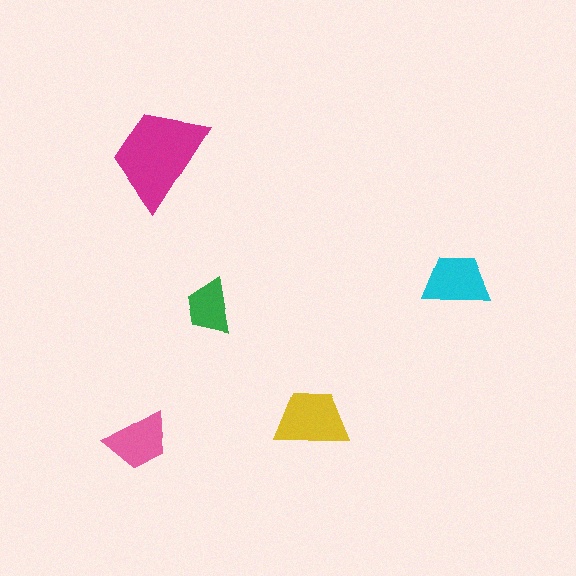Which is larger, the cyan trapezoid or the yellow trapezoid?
The yellow one.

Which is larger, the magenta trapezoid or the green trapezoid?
The magenta one.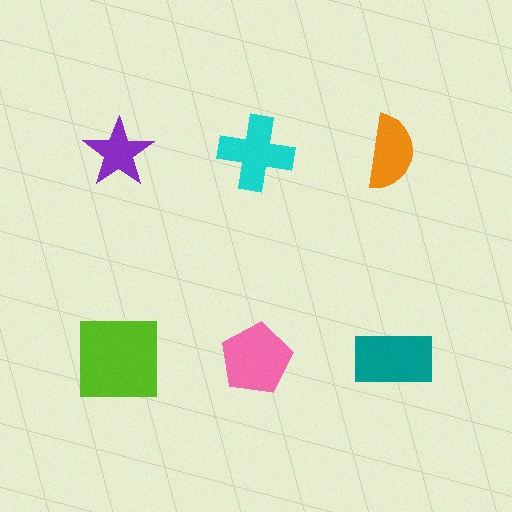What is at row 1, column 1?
A purple star.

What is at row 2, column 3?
A teal rectangle.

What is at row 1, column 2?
A cyan cross.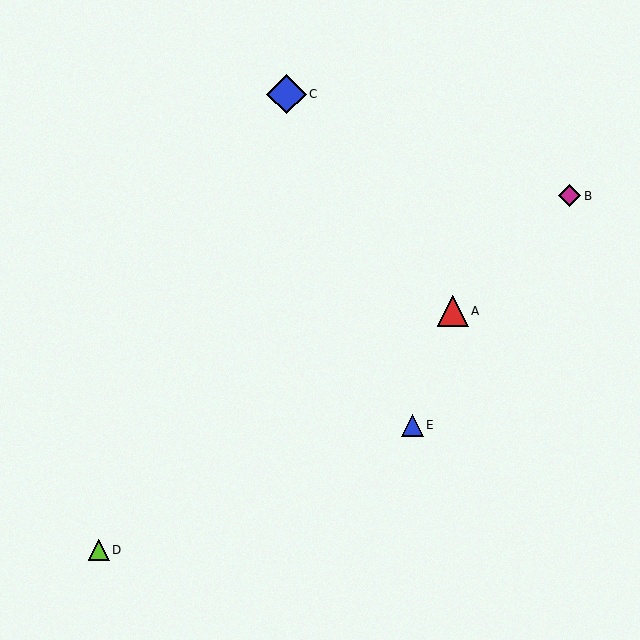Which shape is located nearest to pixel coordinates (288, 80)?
The blue diamond (labeled C) at (287, 94) is nearest to that location.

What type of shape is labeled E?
Shape E is a blue triangle.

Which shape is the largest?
The blue diamond (labeled C) is the largest.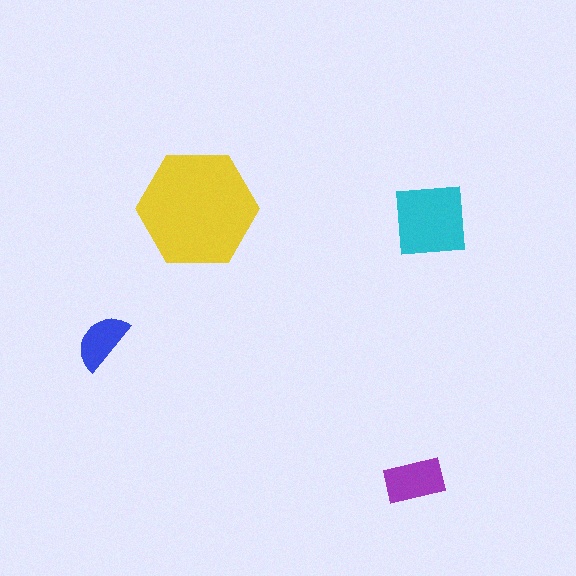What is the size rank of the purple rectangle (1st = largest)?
3rd.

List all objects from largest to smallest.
The yellow hexagon, the cyan square, the purple rectangle, the blue semicircle.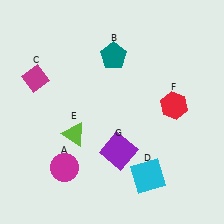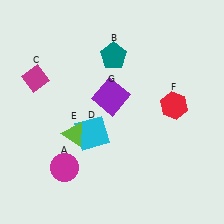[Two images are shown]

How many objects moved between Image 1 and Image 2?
2 objects moved between the two images.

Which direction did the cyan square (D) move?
The cyan square (D) moved left.